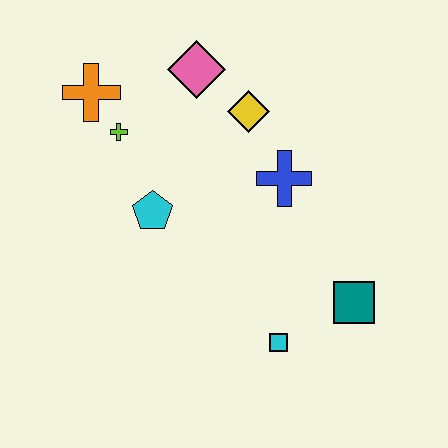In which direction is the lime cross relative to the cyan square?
The lime cross is above the cyan square.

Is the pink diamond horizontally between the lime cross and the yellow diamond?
Yes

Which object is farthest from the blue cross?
The orange cross is farthest from the blue cross.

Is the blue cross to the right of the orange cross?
Yes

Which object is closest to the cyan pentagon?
The lime cross is closest to the cyan pentagon.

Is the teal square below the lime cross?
Yes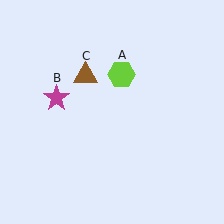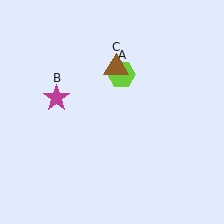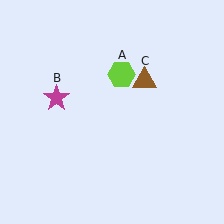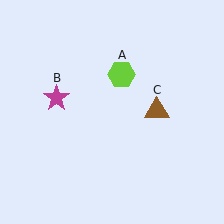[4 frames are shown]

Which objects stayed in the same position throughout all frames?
Lime hexagon (object A) and magenta star (object B) remained stationary.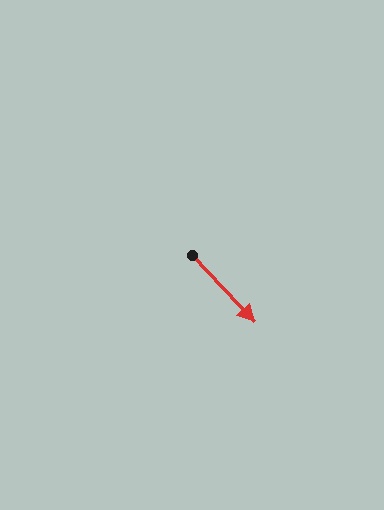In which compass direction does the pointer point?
Southeast.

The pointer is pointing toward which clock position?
Roughly 5 o'clock.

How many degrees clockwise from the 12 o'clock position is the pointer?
Approximately 137 degrees.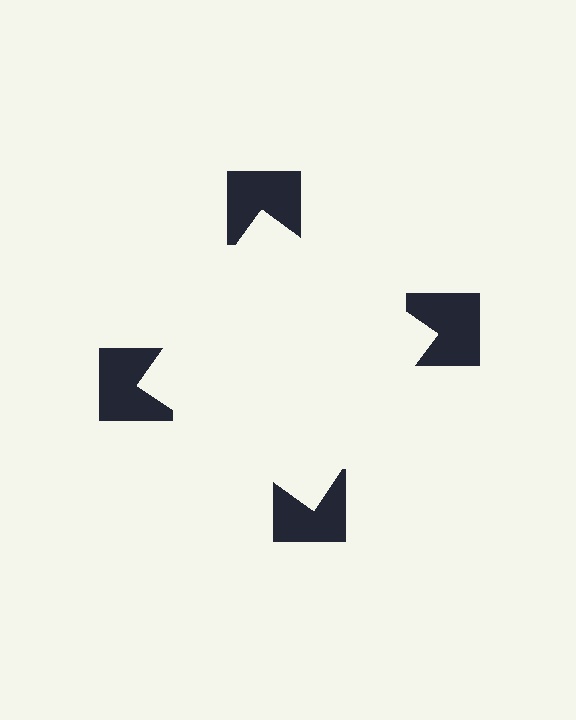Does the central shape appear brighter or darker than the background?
It typically appears slightly brighter than the background, even though no actual brightness change is drawn.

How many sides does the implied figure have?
4 sides.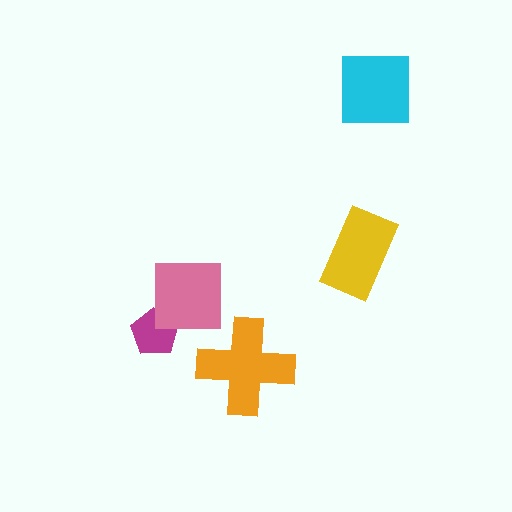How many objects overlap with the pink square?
1 object overlaps with the pink square.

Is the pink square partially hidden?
No, no other shape covers it.